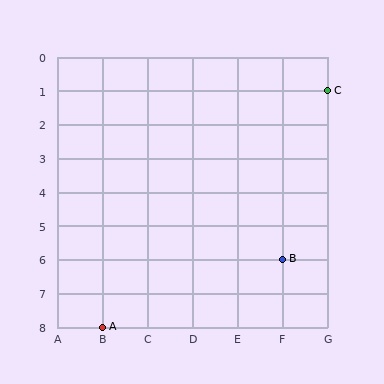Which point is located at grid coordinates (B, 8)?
Point A is at (B, 8).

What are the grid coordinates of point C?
Point C is at grid coordinates (G, 1).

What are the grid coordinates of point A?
Point A is at grid coordinates (B, 8).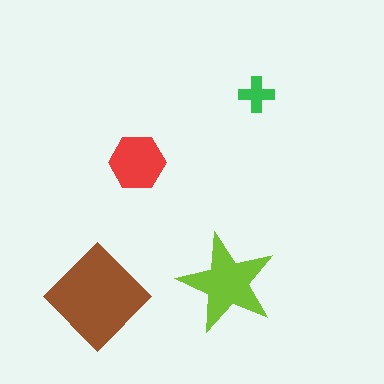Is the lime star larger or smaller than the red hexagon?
Larger.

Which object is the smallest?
The green cross.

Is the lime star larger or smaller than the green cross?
Larger.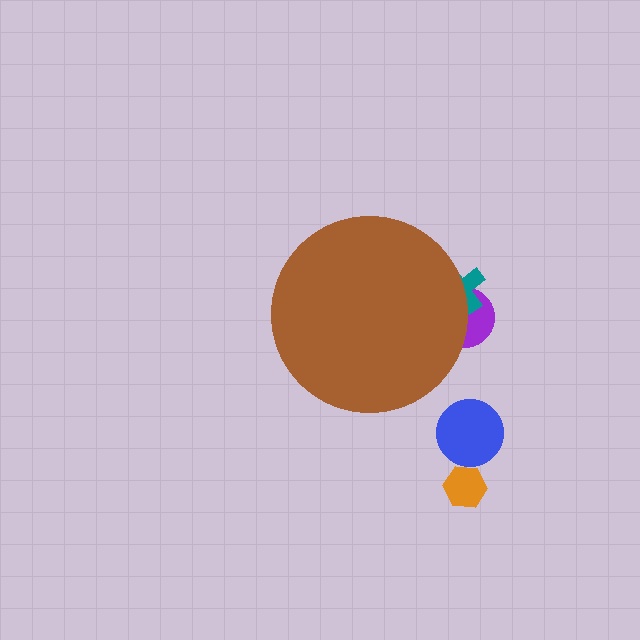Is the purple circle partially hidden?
Yes, the purple circle is partially hidden behind the brown circle.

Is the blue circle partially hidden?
No, the blue circle is fully visible.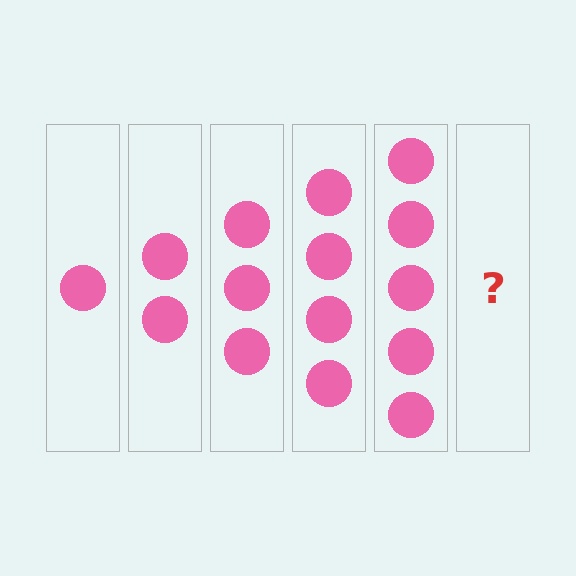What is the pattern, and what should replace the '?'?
The pattern is that each step adds one more circle. The '?' should be 6 circles.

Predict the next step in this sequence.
The next step is 6 circles.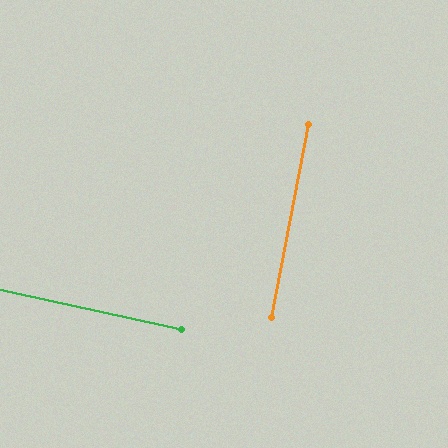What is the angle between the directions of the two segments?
Approximately 89 degrees.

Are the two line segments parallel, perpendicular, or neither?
Perpendicular — they meet at approximately 89°.